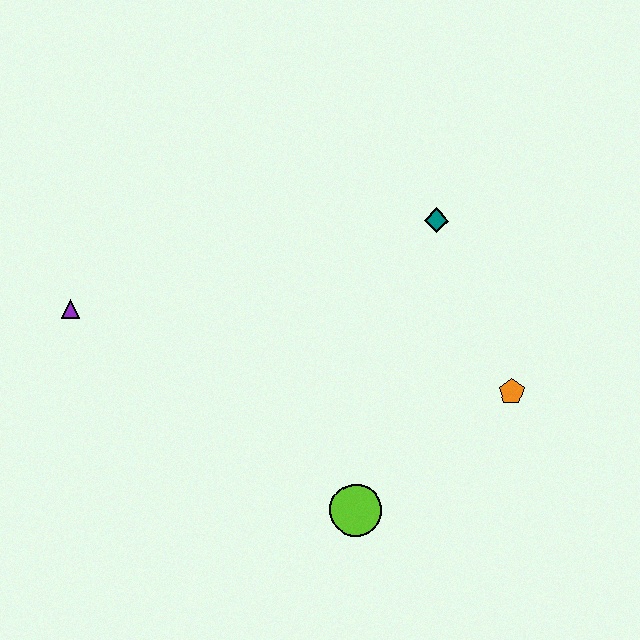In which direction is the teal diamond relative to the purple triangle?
The teal diamond is to the right of the purple triangle.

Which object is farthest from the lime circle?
The purple triangle is farthest from the lime circle.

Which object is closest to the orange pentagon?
The teal diamond is closest to the orange pentagon.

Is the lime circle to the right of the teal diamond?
No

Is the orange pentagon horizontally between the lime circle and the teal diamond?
No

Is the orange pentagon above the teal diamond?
No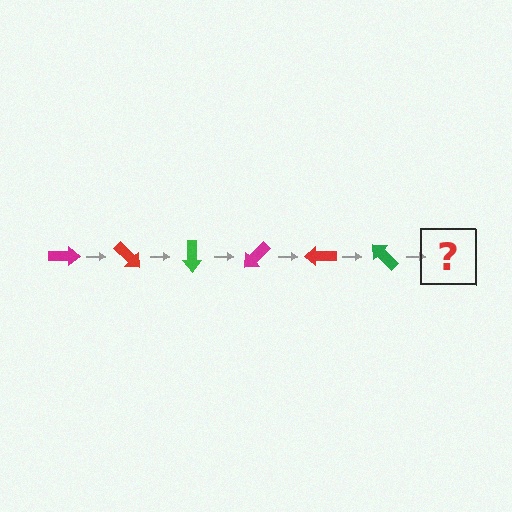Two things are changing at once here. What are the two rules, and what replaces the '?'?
The two rules are that it rotates 45 degrees each step and the color cycles through magenta, red, and green. The '?' should be a magenta arrow, rotated 270 degrees from the start.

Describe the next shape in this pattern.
It should be a magenta arrow, rotated 270 degrees from the start.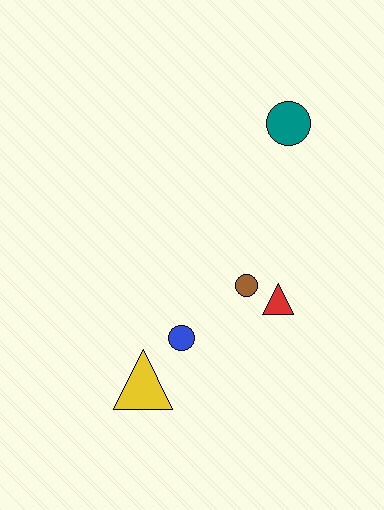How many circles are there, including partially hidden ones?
There are 3 circles.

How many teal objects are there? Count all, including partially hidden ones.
There is 1 teal object.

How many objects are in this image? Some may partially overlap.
There are 5 objects.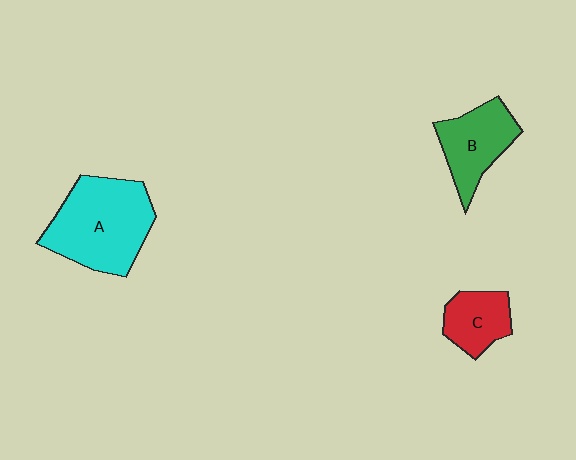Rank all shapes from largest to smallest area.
From largest to smallest: A (cyan), B (green), C (red).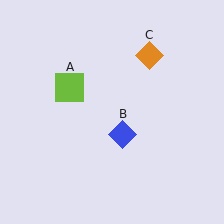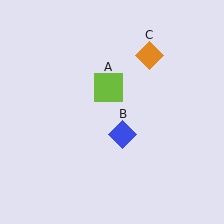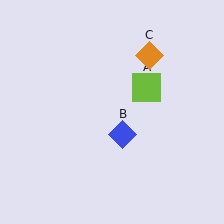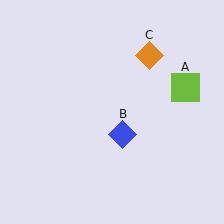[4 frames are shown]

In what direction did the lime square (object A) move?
The lime square (object A) moved right.